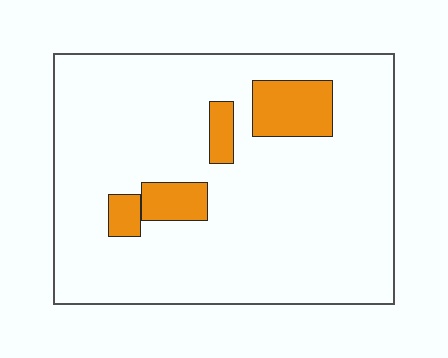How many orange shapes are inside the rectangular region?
4.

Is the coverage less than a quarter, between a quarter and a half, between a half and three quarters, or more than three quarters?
Less than a quarter.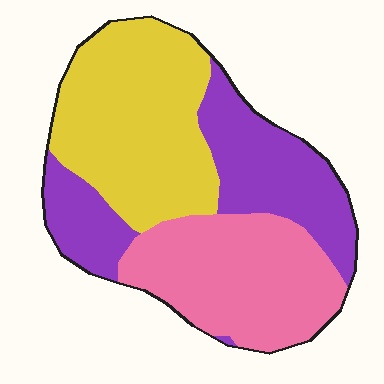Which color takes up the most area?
Yellow, at roughly 40%.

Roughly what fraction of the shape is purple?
Purple takes up about one third (1/3) of the shape.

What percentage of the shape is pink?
Pink takes up about one third (1/3) of the shape.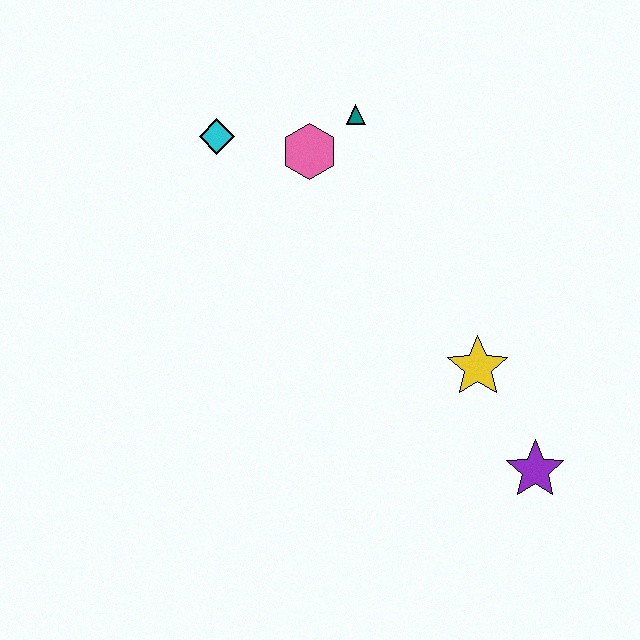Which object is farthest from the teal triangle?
The purple star is farthest from the teal triangle.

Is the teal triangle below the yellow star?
No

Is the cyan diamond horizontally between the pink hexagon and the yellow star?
No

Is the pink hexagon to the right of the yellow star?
No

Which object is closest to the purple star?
The yellow star is closest to the purple star.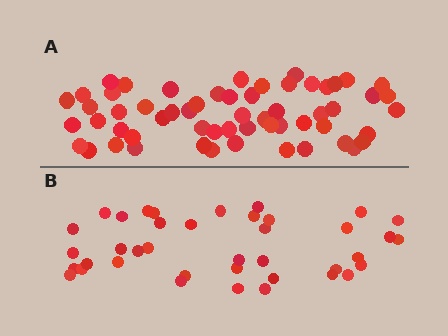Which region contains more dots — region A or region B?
Region A (the top region) has more dots.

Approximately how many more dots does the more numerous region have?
Region A has approximately 20 more dots than region B.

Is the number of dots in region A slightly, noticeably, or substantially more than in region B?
Region A has substantially more. The ratio is roughly 1.5 to 1.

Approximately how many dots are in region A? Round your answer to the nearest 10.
About 60 dots. (The exact count is 58, which rounds to 60.)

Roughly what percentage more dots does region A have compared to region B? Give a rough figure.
About 50% more.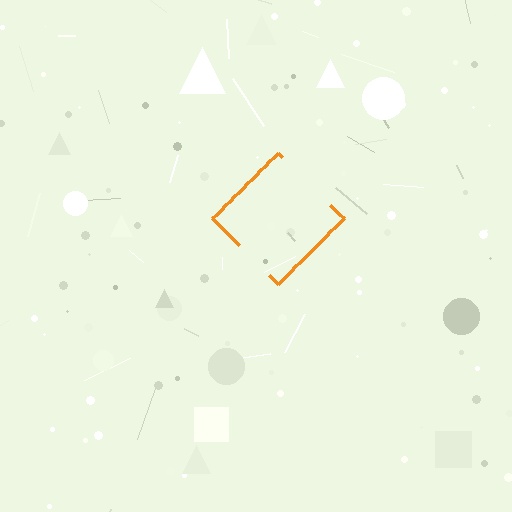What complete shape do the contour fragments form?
The contour fragments form a diamond.